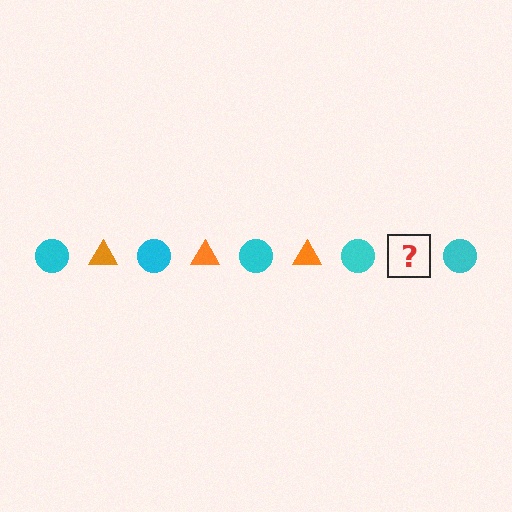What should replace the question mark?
The question mark should be replaced with an orange triangle.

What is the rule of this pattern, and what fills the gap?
The rule is that the pattern alternates between cyan circle and orange triangle. The gap should be filled with an orange triangle.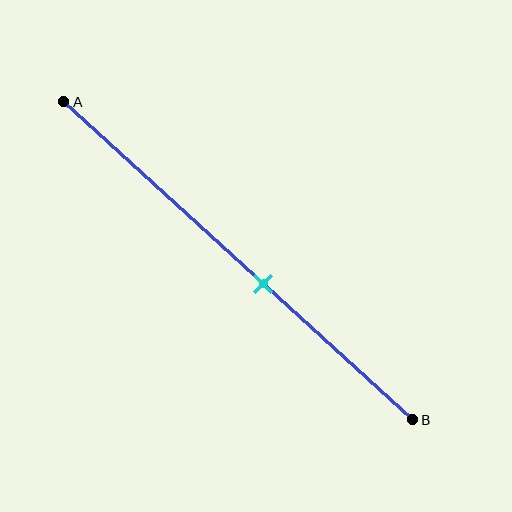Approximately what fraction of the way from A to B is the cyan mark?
The cyan mark is approximately 55% of the way from A to B.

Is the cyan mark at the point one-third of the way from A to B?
No, the mark is at about 55% from A, not at the 33% one-third point.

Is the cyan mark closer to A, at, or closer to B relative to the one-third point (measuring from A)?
The cyan mark is closer to point B than the one-third point of segment AB.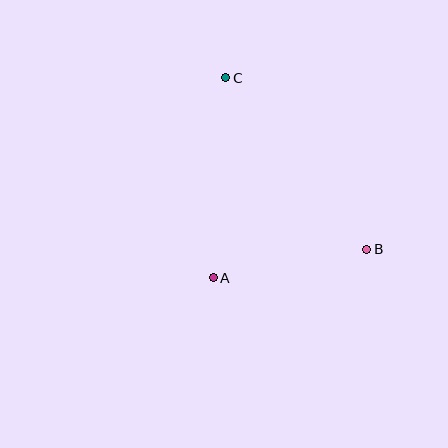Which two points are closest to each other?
Points A and B are closest to each other.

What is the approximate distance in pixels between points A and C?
The distance between A and C is approximately 200 pixels.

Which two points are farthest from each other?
Points B and C are farthest from each other.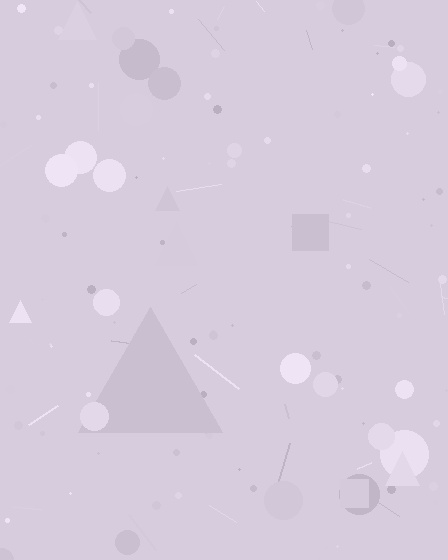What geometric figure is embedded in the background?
A triangle is embedded in the background.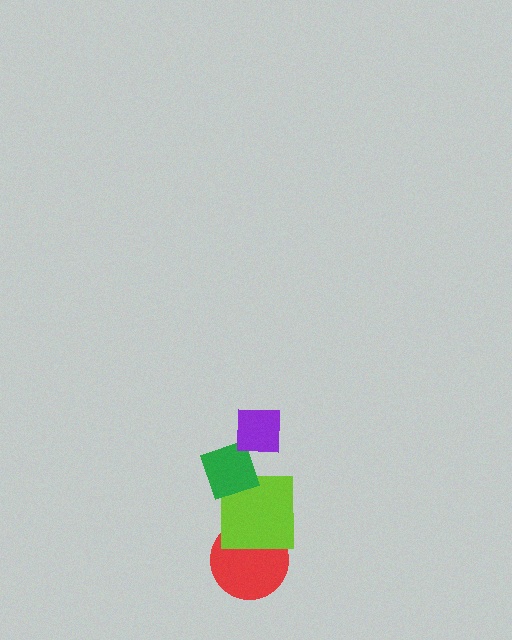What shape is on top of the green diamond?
The purple square is on top of the green diamond.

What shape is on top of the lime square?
The green diamond is on top of the lime square.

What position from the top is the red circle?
The red circle is 4th from the top.